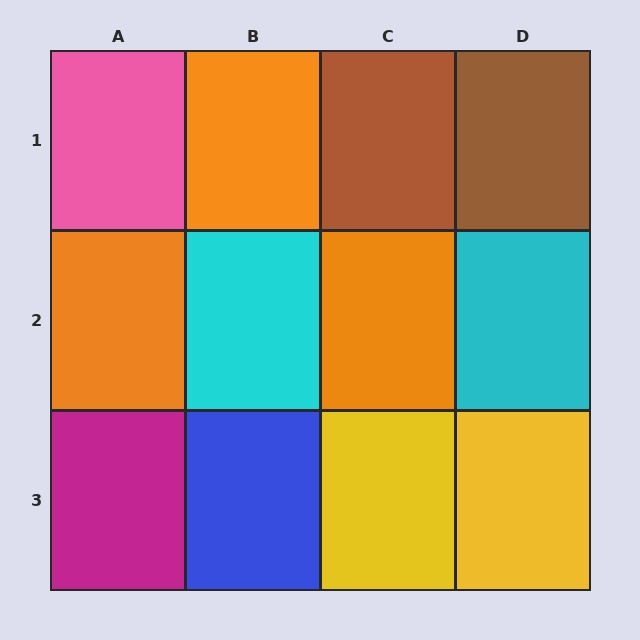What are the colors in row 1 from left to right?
Pink, orange, brown, brown.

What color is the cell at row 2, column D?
Cyan.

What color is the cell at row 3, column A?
Magenta.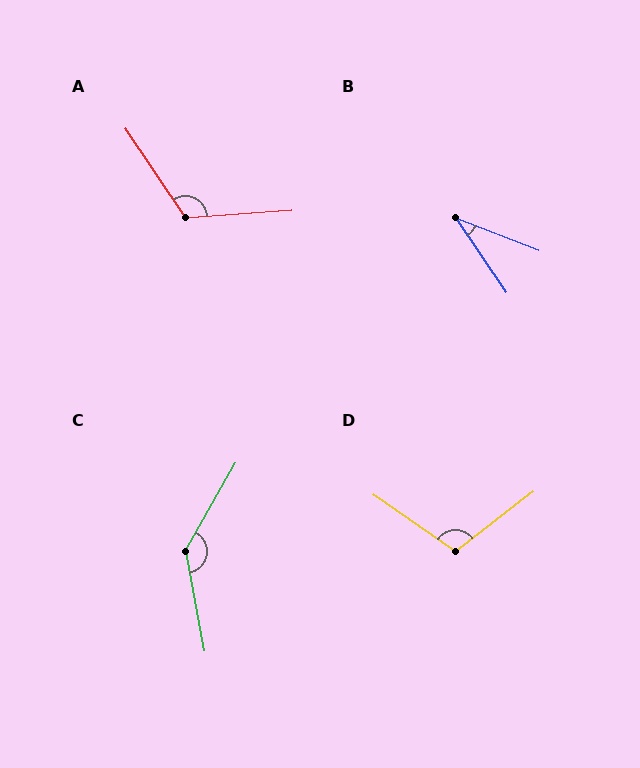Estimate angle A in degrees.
Approximately 120 degrees.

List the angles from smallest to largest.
B (35°), D (108°), A (120°), C (140°).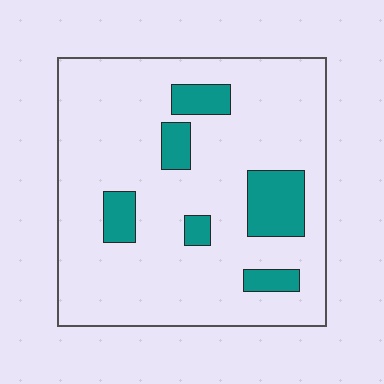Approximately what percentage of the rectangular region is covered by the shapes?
Approximately 15%.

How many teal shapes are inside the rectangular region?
6.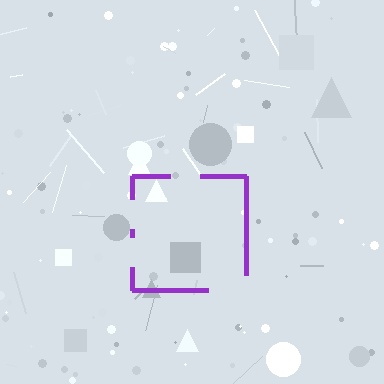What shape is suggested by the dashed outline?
The dashed outline suggests a square.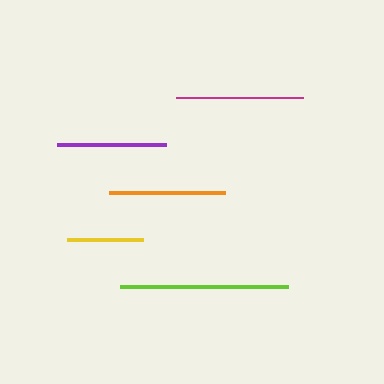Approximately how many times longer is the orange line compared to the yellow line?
The orange line is approximately 1.5 times the length of the yellow line.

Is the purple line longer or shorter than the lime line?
The lime line is longer than the purple line.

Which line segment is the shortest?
The yellow line is the shortest at approximately 76 pixels.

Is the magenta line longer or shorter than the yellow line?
The magenta line is longer than the yellow line.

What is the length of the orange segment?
The orange segment is approximately 116 pixels long.